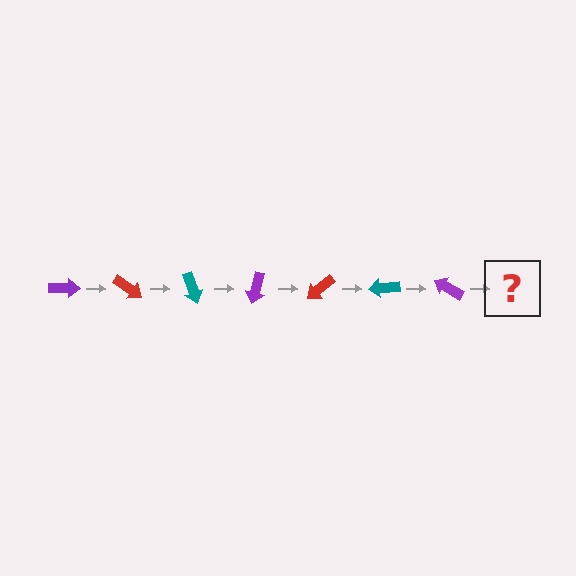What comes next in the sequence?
The next element should be a red arrow, rotated 245 degrees from the start.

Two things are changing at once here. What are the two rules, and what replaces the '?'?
The two rules are that it rotates 35 degrees each step and the color cycles through purple, red, and teal. The '?' should be a red arrow, rotated 245 degrees from the start.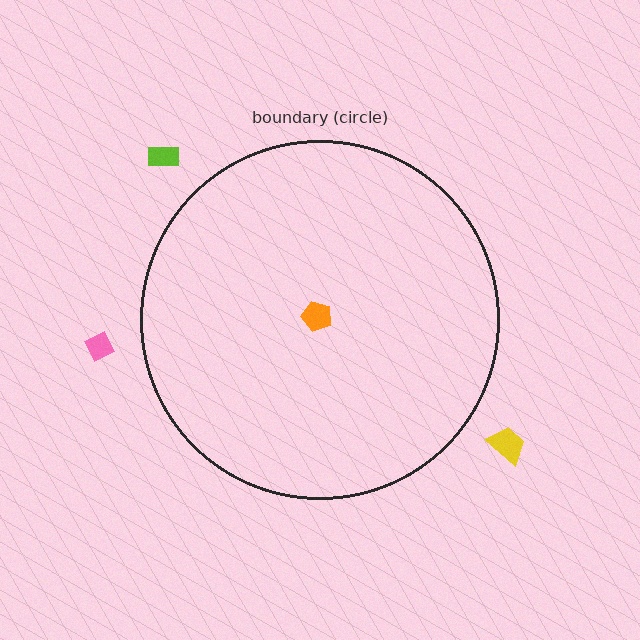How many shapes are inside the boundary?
1 inside, 3 outside.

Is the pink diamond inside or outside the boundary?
Outside.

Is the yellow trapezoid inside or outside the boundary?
Outside.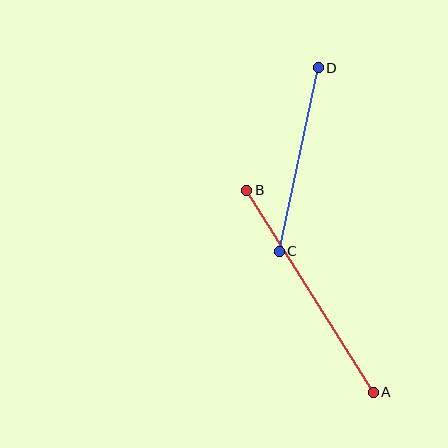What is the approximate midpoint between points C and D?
The midpoint is at approximately (299, 159) pixels.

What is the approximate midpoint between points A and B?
The midpoint is at approximately (310, 291) pixels.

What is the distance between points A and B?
The distance is approximately 239 pixels.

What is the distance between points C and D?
The distance is approximately 187 pixels.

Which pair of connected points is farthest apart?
Points A and B are farthest apart.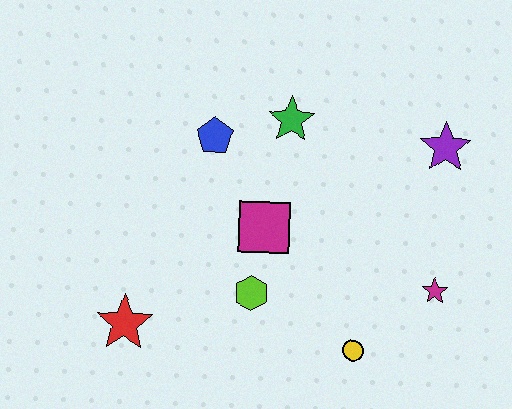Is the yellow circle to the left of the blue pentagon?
No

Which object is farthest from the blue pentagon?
The magenta star is farthest from the blue pentagon.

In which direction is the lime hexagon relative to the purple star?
The lime hexagon is to the left of the purple star.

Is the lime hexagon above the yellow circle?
Yes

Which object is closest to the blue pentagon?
The green star is closest to the blue pentagon.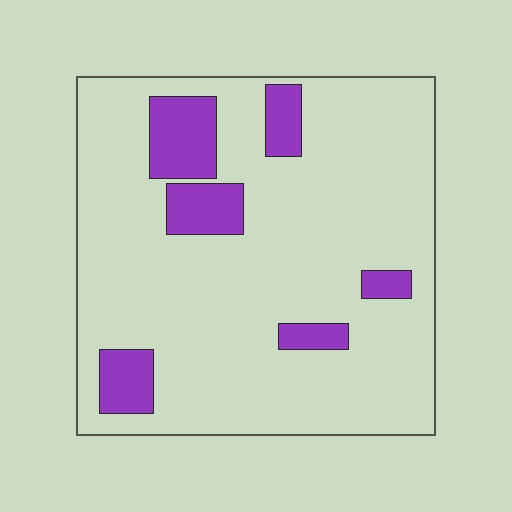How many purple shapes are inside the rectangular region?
6.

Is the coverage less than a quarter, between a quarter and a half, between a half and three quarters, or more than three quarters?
Less than a quarter.